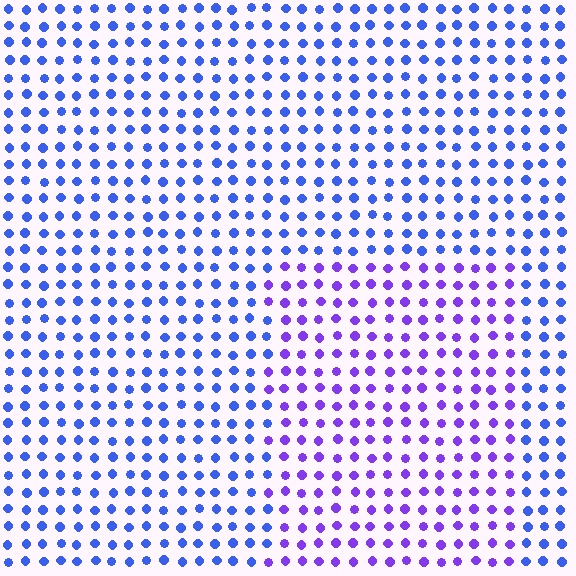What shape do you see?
I see a rectangle.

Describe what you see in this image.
The image is filled with small blue elements in a uniform arrangement. A rectangle-shaped region is visible where the elements are tinted to a slightly different hue, forming a subtle color boundary.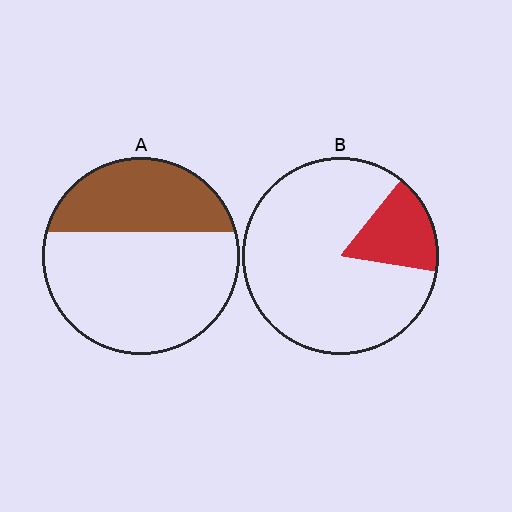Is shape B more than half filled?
No.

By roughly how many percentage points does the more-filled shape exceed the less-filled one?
By roughly 20 percentage points (A over B).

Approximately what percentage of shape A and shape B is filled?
A is approximately 35% and B is approximately 15%.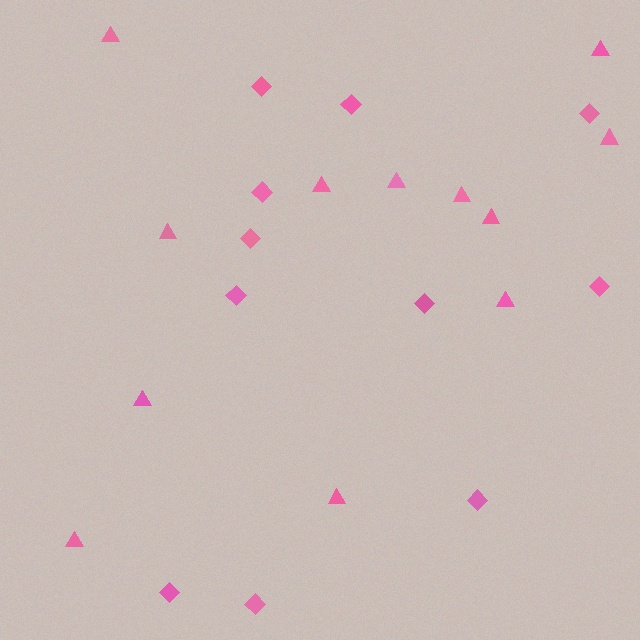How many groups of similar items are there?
There are 2 groups: one group of triangles (12) and one group of diamonds (11).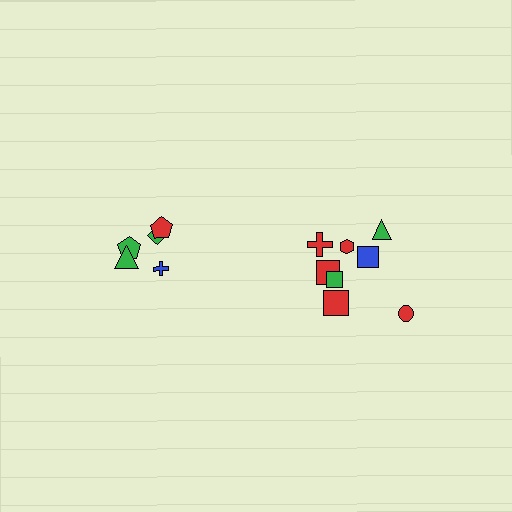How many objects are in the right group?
There are 8 objects.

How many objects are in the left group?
There are 5 objects.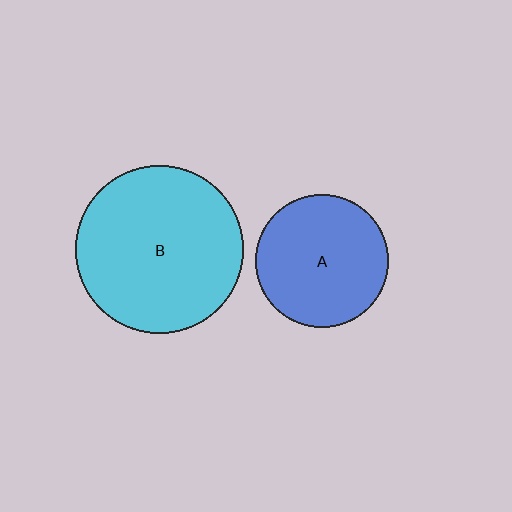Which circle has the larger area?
Circle B (cyan).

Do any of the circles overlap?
No, none of the circles overlap.